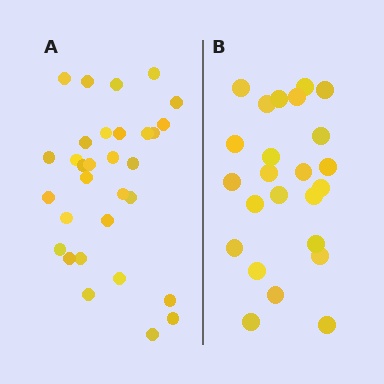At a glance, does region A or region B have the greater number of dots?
Region A (the left region) has more dots.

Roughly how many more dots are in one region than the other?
Region A has roughly 8 or so more dots than region B.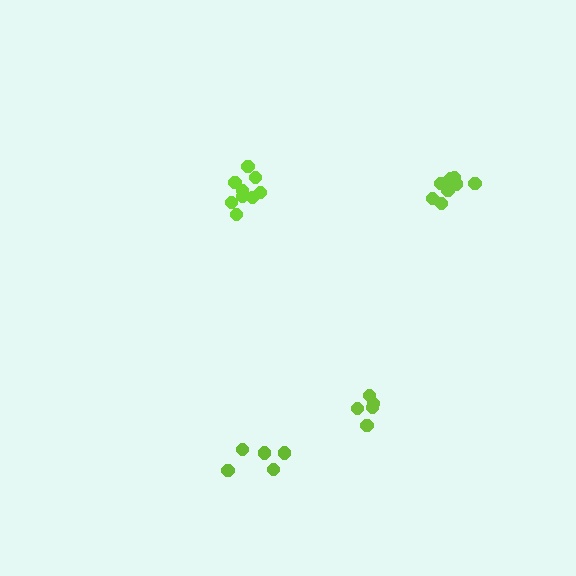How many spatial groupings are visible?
There are 4 spatial groupings.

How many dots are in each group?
Group 1: 5 dots, Group 2: 9 dots, Group 3: 5 dots, Group 4: 9 dots (28 total).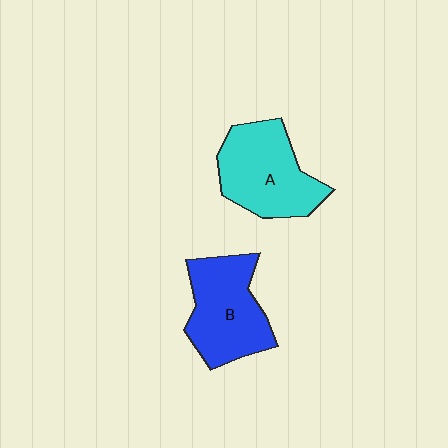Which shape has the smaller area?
Shape B (blue).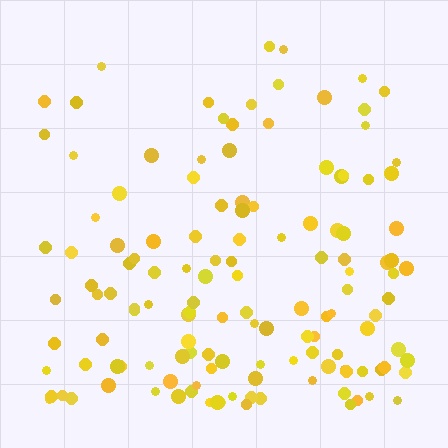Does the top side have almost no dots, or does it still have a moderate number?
Still a moderate number, just noticeably fewer than the bottom.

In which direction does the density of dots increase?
From top to bottom, with the bottom side densest.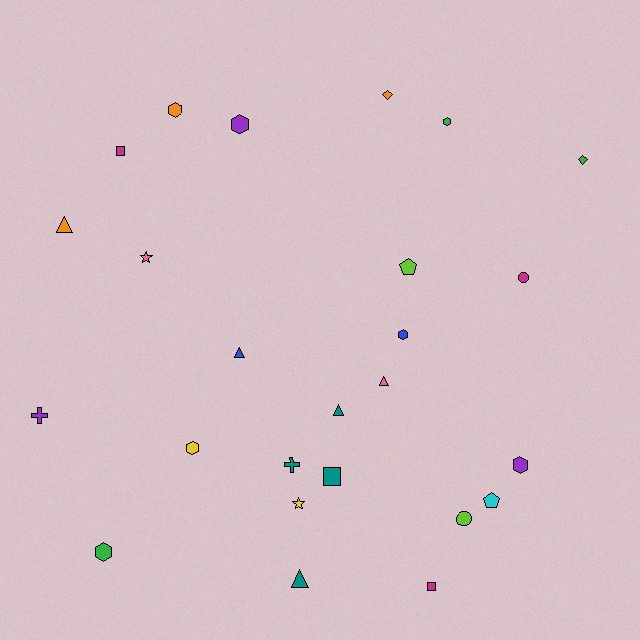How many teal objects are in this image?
There are 4 teal objects.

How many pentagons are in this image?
There are 2 pentagons.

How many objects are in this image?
There are 25 objects.